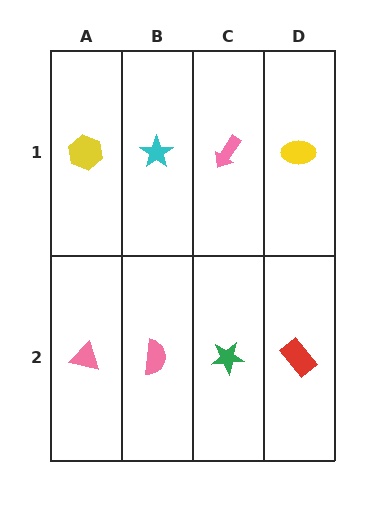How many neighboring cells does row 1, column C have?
3.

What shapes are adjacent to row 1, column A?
A pink triangle (row 2, column A), a cyan star (row 1, column B).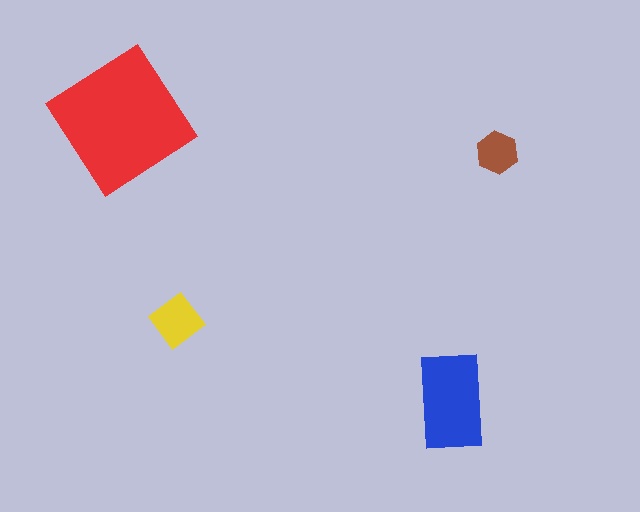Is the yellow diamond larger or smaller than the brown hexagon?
Larger.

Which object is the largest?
The red diamond.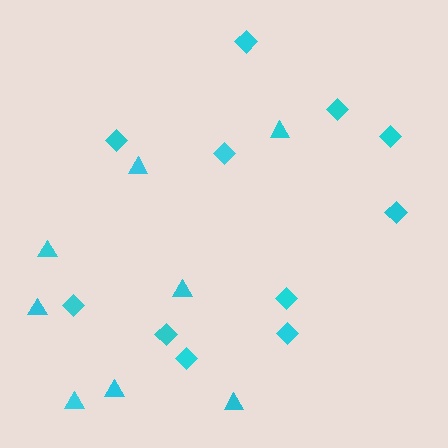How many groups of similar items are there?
There are 2 groups: one group of diamonds (11) and one group of triangles (8).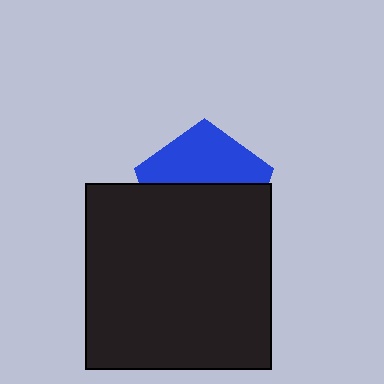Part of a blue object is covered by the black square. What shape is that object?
It is a pentagon.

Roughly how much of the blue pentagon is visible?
A small part of it is visible (roughly 43%).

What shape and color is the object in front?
The object in front is a black square.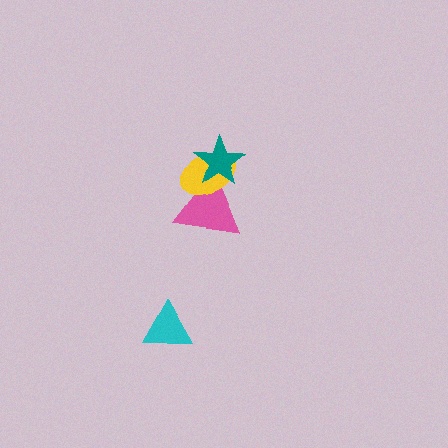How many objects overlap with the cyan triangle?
0 objects overlap with the cyan triangle.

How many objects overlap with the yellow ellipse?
2 objects overlap with the yellow ellipse.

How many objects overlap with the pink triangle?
2 objects overlap with the pink triangle.